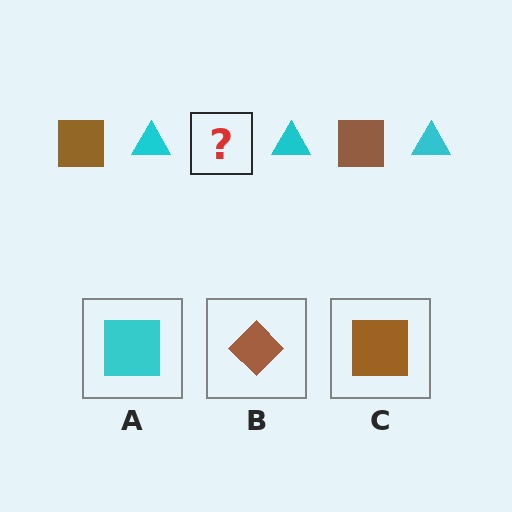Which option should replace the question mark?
Option C.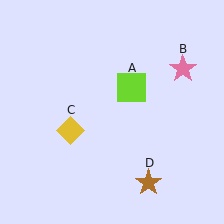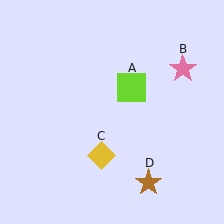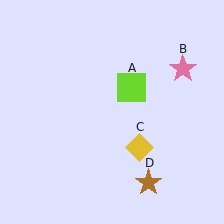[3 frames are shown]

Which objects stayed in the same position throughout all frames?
Lime square (object A) and pink star (object B) and brown star (object D) remained stationary.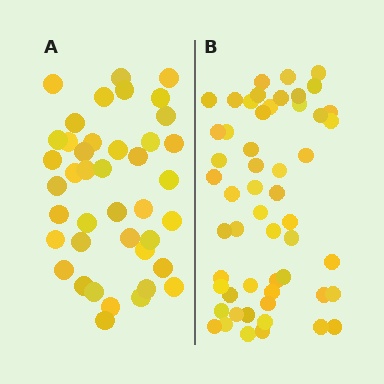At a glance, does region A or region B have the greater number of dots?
Region B (the right region) has more dots.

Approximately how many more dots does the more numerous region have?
Region B has approximately 15 more dots than region A.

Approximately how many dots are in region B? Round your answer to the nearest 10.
About 50 dots. (The exact count is 54, which rounds to 50.)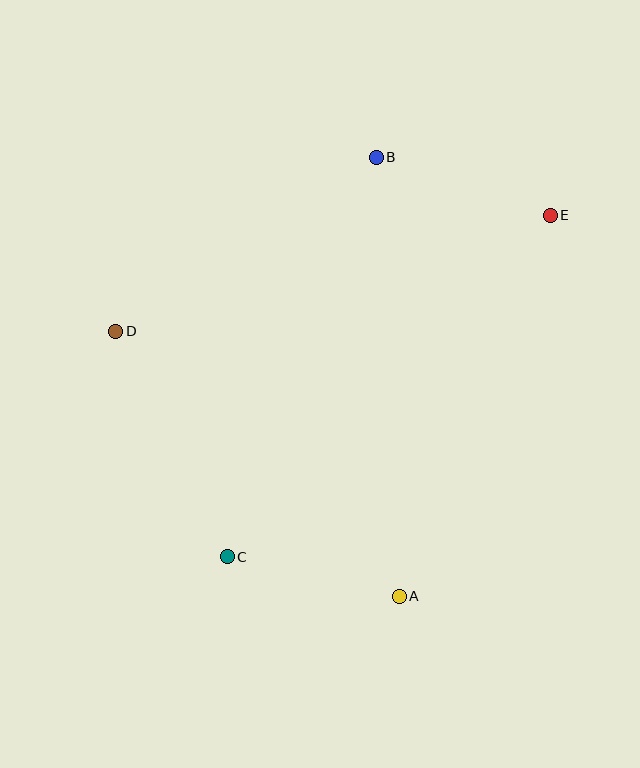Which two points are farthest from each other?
Points C and E are farthest from each other.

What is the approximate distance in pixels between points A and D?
The distance between A and D is approximately 388 pixels.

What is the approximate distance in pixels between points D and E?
The distance between D and E is approximately 450 pixels.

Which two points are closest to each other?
Points A and C are closest to each other.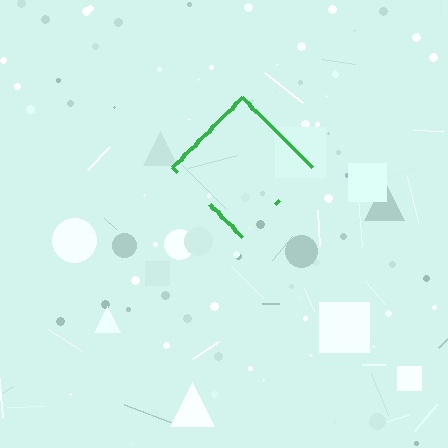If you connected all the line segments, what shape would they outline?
They would outline a diamond.